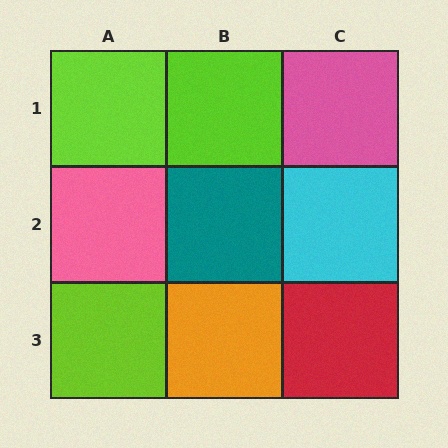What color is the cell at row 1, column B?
Lime.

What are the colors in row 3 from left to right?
Lime, orange, red.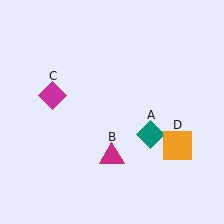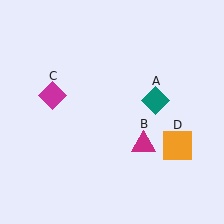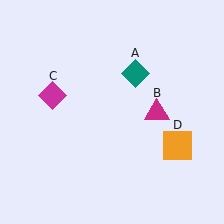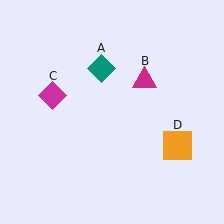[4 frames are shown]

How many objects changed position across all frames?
2 objects changed position: teal diamond (object A), magenta triangle (object B).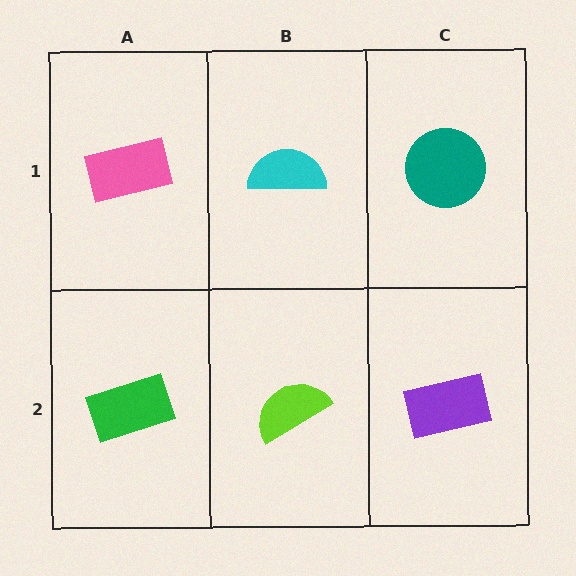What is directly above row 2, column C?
A teal circle.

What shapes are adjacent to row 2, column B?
A cyan semicircle (row 1, column B), a green rectangle (row 2, column A), a purple rectangle (row 2, column C).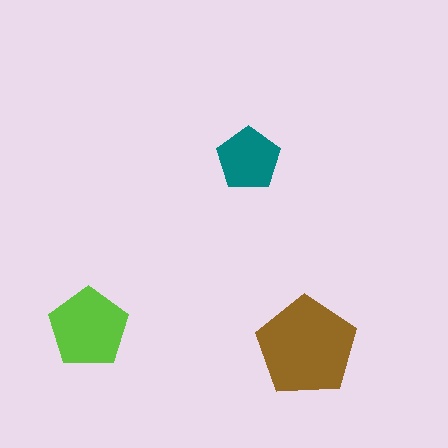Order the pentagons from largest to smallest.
the brown one, the lime one, the teal one.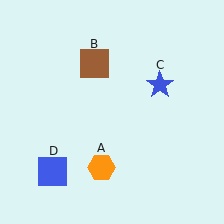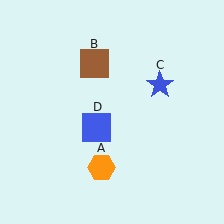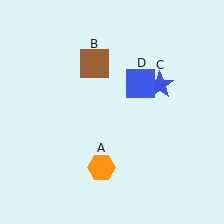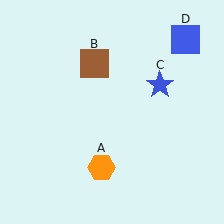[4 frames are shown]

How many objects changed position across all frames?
1 object changed position: blue square (object D).